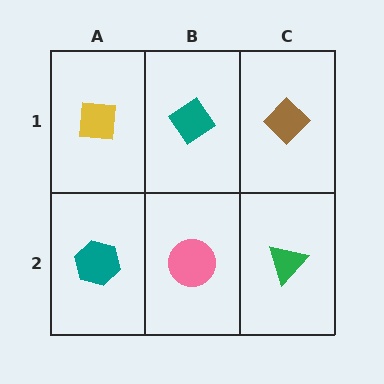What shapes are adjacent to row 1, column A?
A teal hexagon (row 2, column A), a teal diamond (row 1, column B).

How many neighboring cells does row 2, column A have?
2.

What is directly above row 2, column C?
A brown diamond.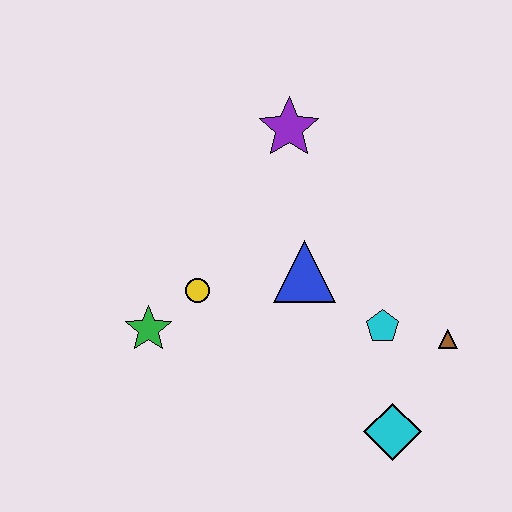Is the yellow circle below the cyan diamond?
No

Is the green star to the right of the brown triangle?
No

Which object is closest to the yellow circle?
The green star is closest to the yellow circle.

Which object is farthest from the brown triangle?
The green star is farthest from the brown triangle.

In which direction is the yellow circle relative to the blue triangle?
The yellow circle is to the left of the blue triangle.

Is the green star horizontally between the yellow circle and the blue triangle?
No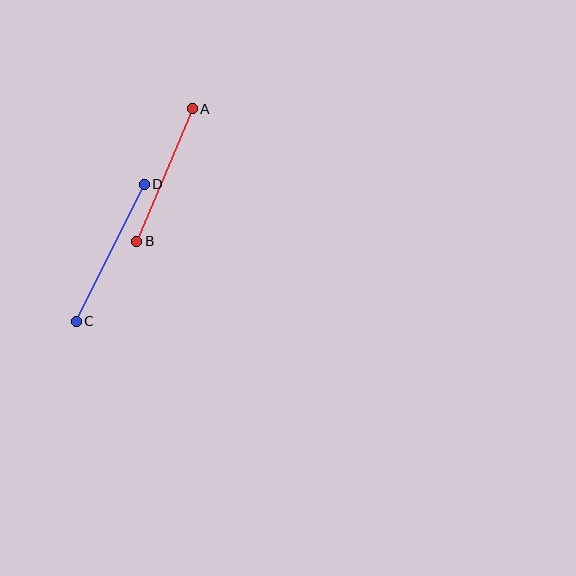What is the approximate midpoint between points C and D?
The midpoint is at approximately (110, 253) pixels.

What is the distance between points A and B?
The distance is approximately 144 pixels.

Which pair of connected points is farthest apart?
Points C and D are farthest apart.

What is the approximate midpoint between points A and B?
The midpoint is at approximately (164, 175) pixels.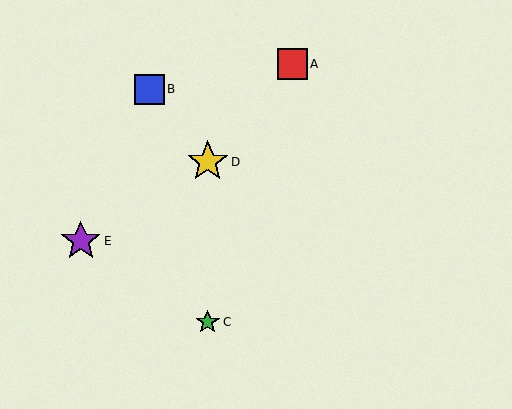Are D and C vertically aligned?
Yes, both are at x≈208.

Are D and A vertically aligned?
No, D is at x≈208 and A is at x≈292.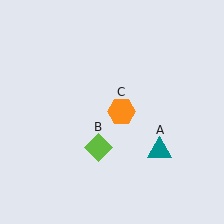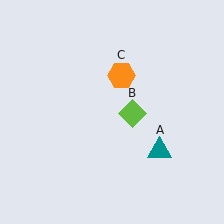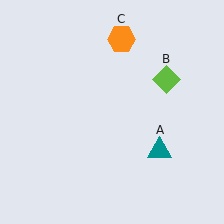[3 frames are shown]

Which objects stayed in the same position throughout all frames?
Teal triangle (object A) remained stationary.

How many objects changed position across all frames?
2 objects changed position: lime diamond (object B), orange hexagon (object C).